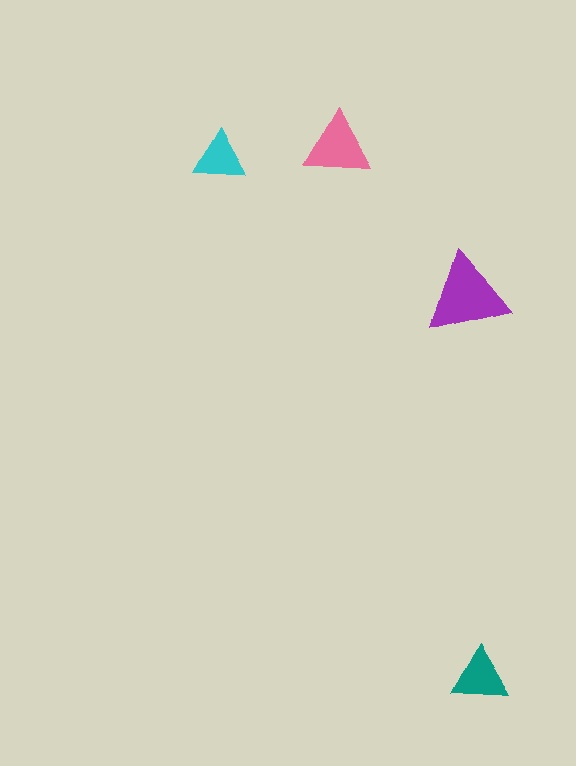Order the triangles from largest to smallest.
the purple one, the pink one, the teal one, the cyan one.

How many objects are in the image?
There are 4 objects in the image.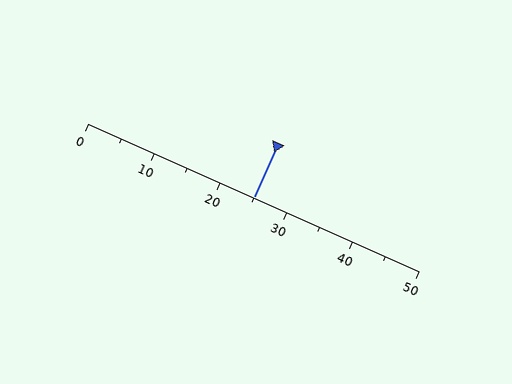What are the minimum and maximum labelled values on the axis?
The axis runs from 0 to 50.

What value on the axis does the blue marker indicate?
The marker indicates approximately 25.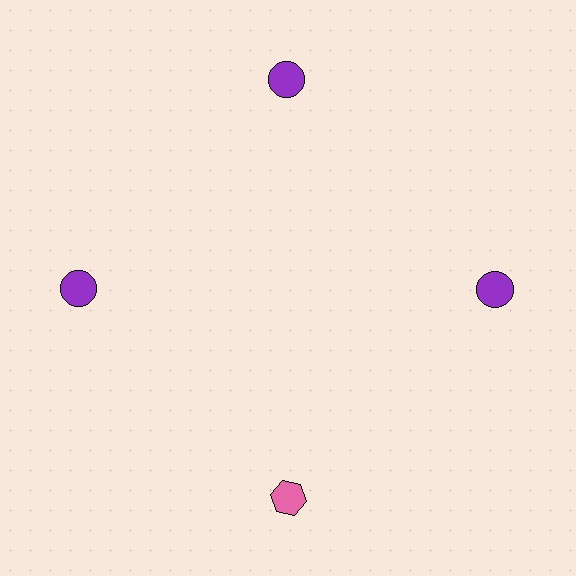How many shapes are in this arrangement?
There are 4 shapes arranged in a ring pattern.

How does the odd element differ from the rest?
It differs in both color (pink instead of purple) and shape (hexagon instead of circle).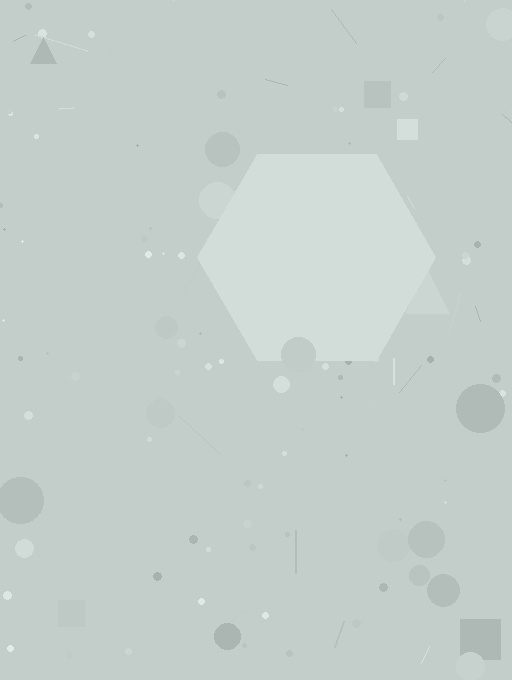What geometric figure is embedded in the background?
A hexagon is embedded in the background.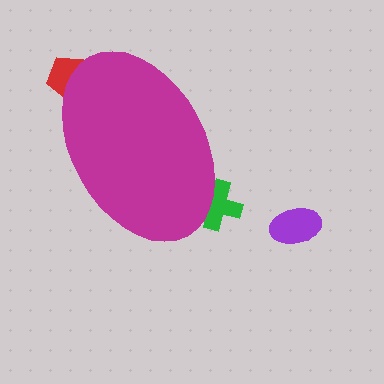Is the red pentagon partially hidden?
Yes, the red pentagon is partially hidden behind the magenta ellipse.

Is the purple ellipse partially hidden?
No, the purple ellipse is fully visible.